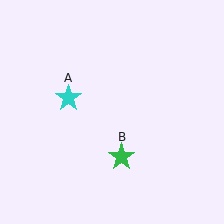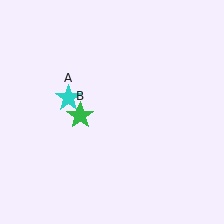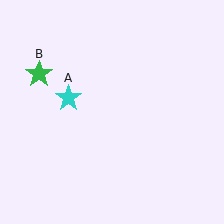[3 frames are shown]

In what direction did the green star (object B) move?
The green star (object B) moved up and to the left.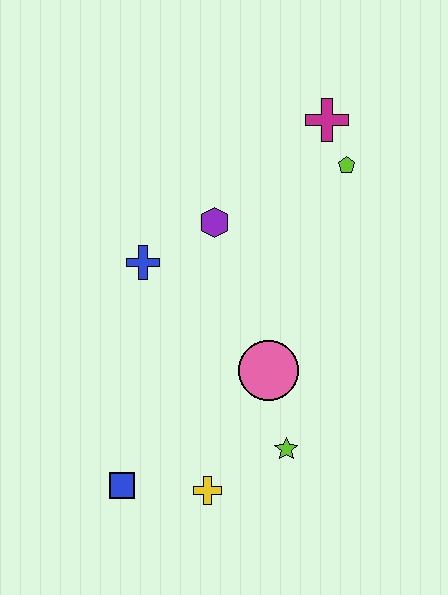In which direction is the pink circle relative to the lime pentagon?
The pink circle is below the lime pentagon.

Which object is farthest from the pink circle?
The magenta cross is farthest from the pink circle.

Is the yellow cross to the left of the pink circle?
Yes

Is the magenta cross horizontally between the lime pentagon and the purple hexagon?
Yes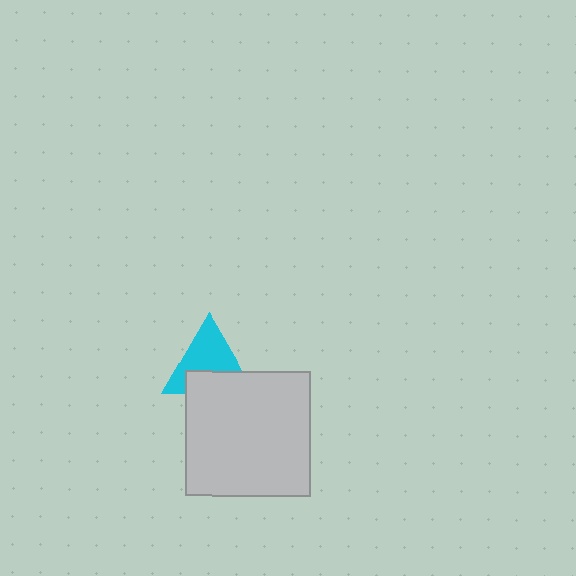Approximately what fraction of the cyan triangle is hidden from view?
Roughly 39% of the cyan triangle is hidden behind the light gray square.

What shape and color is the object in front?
The object in front is a light gray square.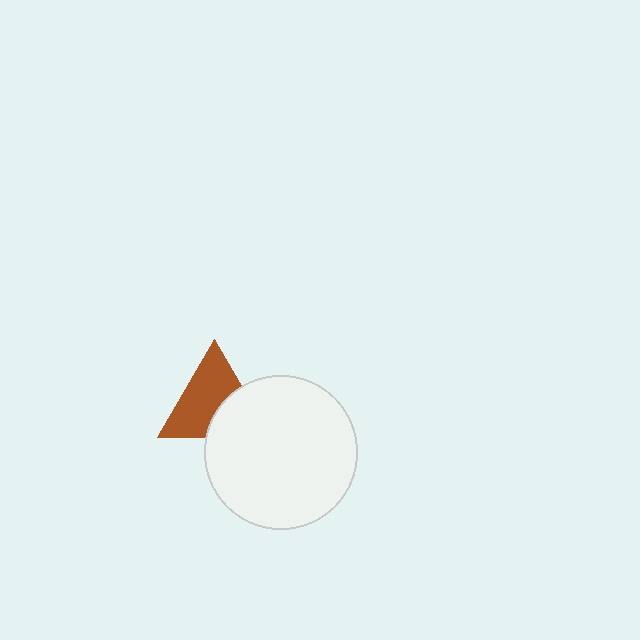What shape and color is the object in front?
The object in front is a white circle.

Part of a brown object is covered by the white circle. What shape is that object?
It is a triangle.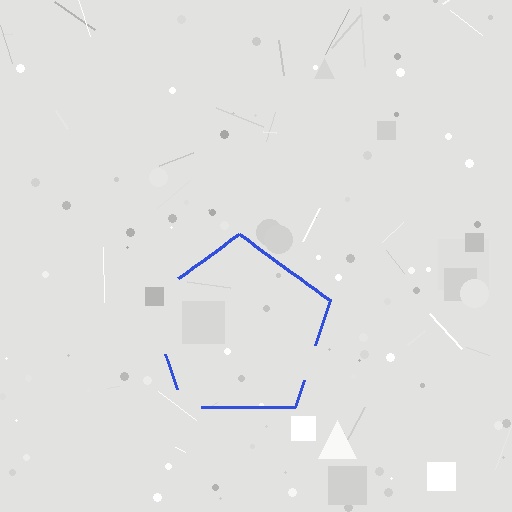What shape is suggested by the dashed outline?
The dashed outline suggests a pentagon.